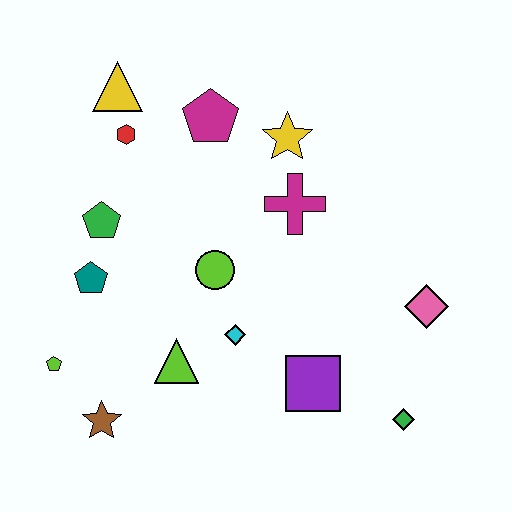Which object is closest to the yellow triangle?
The red hexagon is closest to the yellow triangle.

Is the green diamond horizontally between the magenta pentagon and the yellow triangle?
No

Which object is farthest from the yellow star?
The brown star is farthest from the yellow star.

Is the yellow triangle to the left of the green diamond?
Yes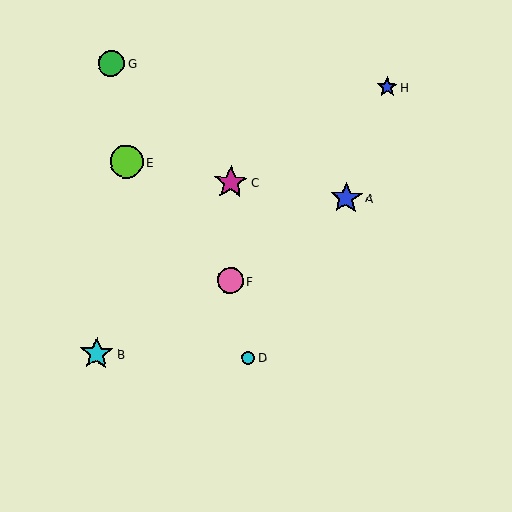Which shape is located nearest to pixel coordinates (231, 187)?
The magenta star (labeled C) at (231, 182) is nearest to that location.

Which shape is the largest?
The magenta star (labeled C) is the largest.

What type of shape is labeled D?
Shape D is a cyan circle.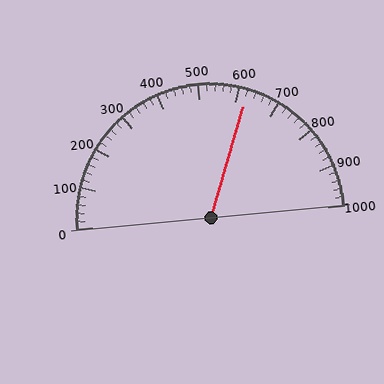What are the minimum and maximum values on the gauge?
The gauge ranges from 0 to 1000.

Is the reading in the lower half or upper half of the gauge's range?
The reading is in the upper half of the range (0 to 1000).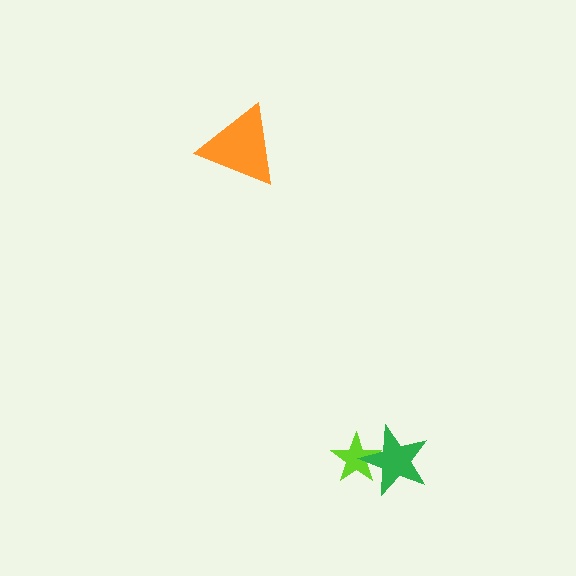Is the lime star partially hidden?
Yes, it is partially covered by another shape.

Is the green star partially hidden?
No, no other shape covers it.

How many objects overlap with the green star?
1 object overlaps with the green star.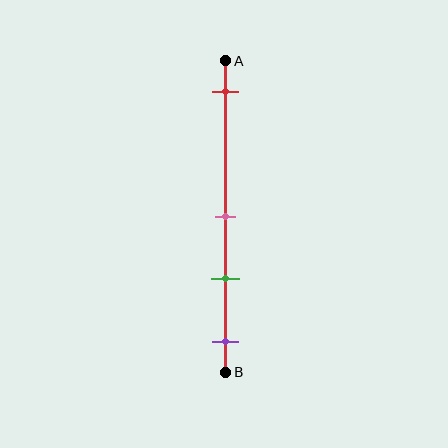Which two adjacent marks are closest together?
The pink and green marks are the closest adjacent pair.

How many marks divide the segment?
There are 4 marks dividing the segment.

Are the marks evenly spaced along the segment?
No, the marks are not evenly spaced.